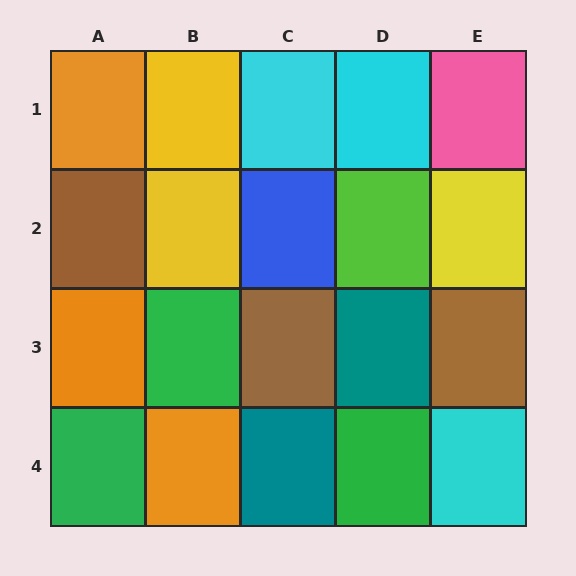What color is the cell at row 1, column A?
Orange.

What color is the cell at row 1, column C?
Cyan.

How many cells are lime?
1 cell is lime.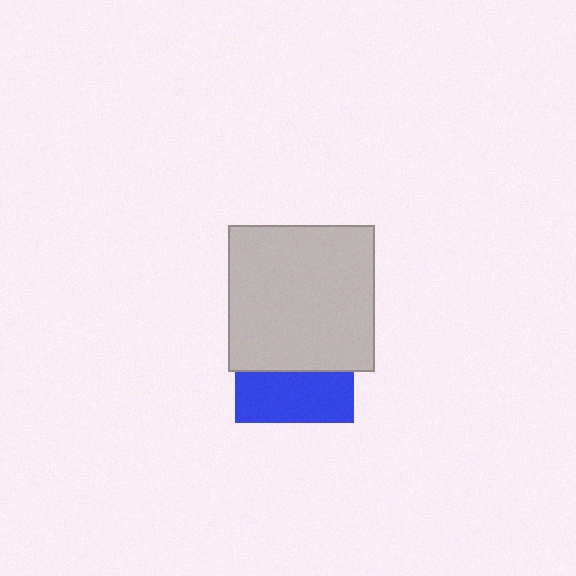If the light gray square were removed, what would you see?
You would see the complete blue square.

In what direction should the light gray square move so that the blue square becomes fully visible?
The light gray square should move up. That is the shortest direction to clear the overlap and leave the blue square fully visible.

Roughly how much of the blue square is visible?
A small part of it is visible (roughly 43%).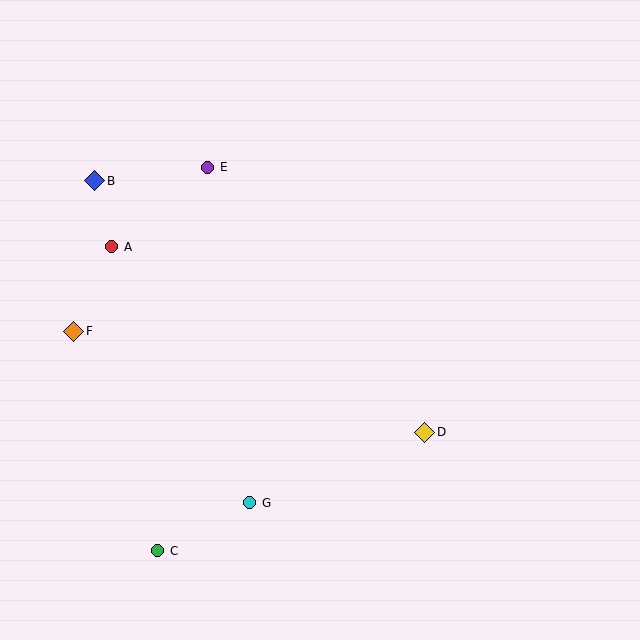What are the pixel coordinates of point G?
Point G is at (249, 503).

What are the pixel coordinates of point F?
Point F is at (74, 331).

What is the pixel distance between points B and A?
The distance between B and A is 68 pixels.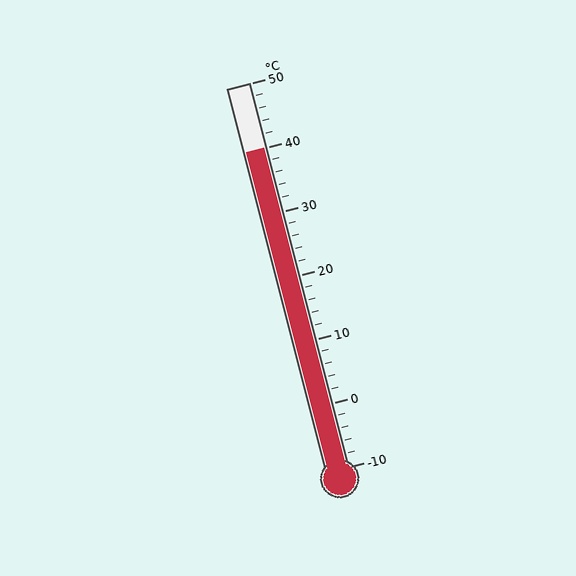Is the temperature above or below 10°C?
The temperature is above 10°C.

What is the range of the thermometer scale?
The thermometer scale ranges from -10°C to 50°C.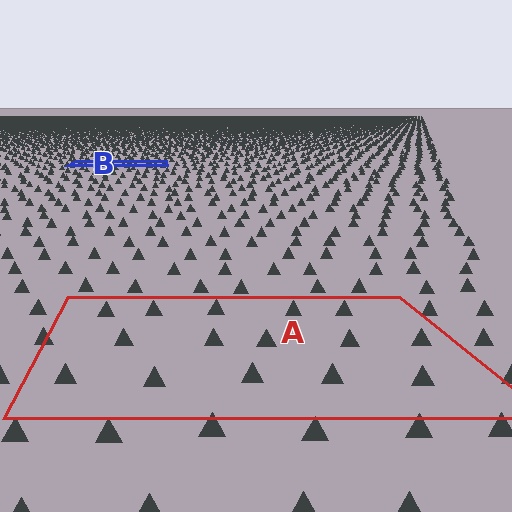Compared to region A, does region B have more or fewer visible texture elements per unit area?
Region B has more texture elements per unit area — they are packed more densely because it is farther away.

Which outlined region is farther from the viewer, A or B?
Region B is farther from the viewer — the texture elements inside it appear smaller and more densely packed.